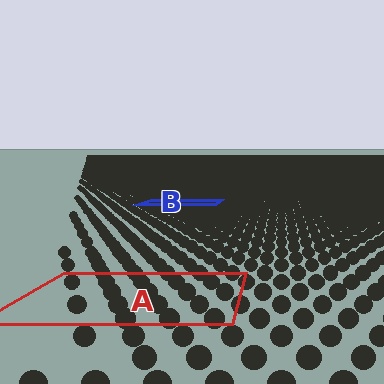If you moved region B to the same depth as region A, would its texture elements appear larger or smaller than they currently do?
They would appear larger. At a closer depth, the same texture elements are projected at a bigger on-screen size.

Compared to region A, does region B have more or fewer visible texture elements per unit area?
Region B has more texture elements per unit area — they are packed more densely because it is farther away.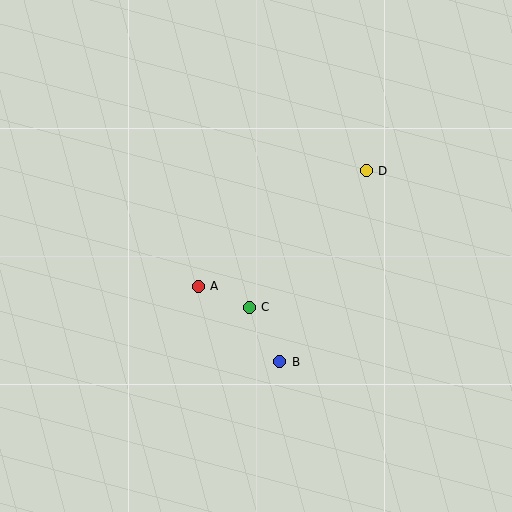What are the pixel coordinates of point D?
Point D is at (366, 171).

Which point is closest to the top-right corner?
Point D is closest to the top-right corner.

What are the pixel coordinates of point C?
Point C is at (249, 307).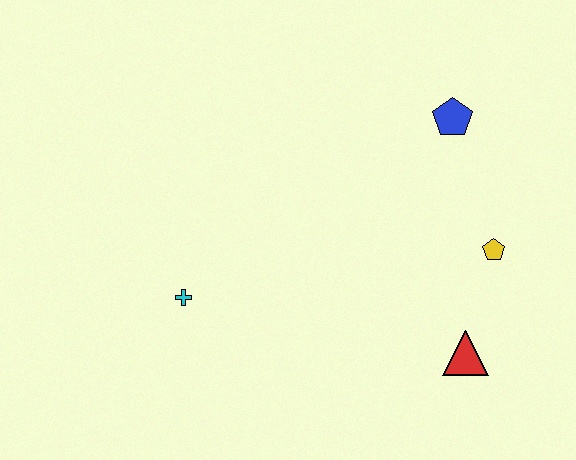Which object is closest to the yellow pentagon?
The red triangle is closest to the yellow pentagon.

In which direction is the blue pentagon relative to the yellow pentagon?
The blue pentagon is above the yellow pentagon.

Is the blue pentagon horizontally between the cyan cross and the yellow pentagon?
Yes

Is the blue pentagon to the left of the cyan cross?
No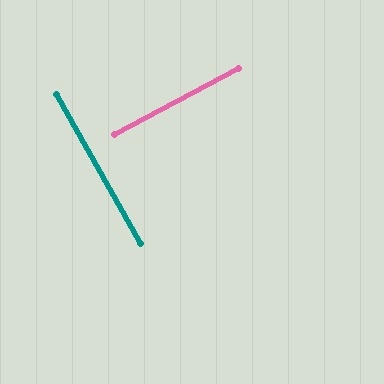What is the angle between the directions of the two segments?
Approximately 88 degrees.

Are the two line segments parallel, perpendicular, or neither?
Perpendicular — they meet at approximately 88°.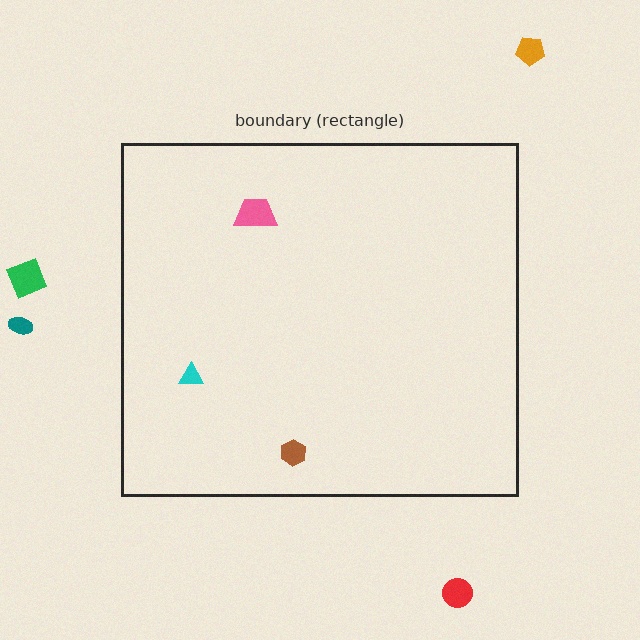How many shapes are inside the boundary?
3 inside, 4 outside.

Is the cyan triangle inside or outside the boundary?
Inside.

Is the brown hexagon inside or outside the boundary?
Inside.